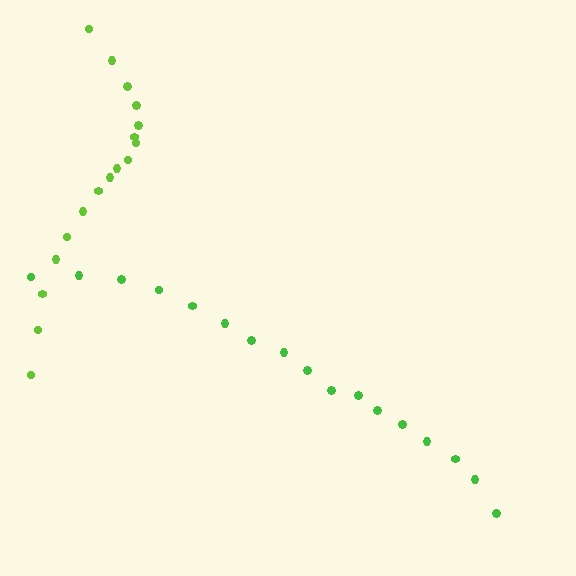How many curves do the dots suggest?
There are 2 distinct paths.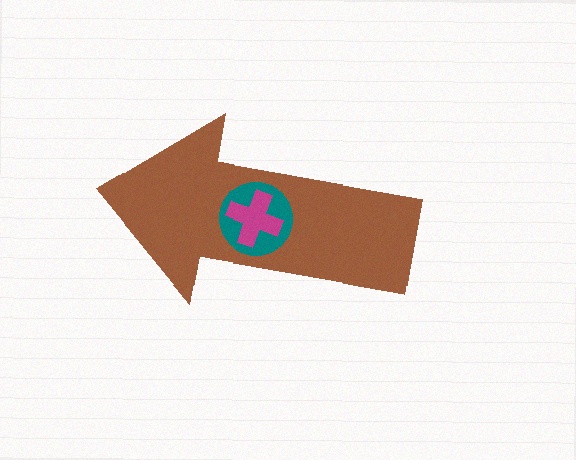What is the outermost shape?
The brown arrow.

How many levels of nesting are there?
3.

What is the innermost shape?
The magenta cross.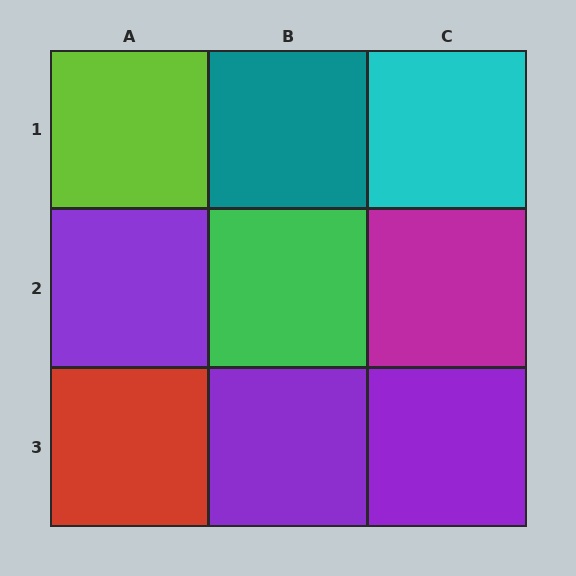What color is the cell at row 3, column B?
Purple.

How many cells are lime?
1 cell is lime.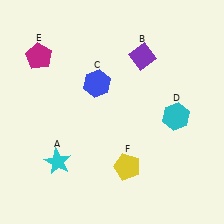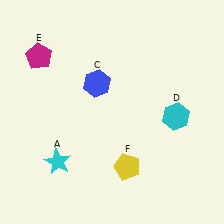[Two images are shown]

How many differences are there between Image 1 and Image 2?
There is 1 difference between the two images.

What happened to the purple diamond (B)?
The purple diamond (B) was removed in Image 2. It was in the top-right area of Image 1.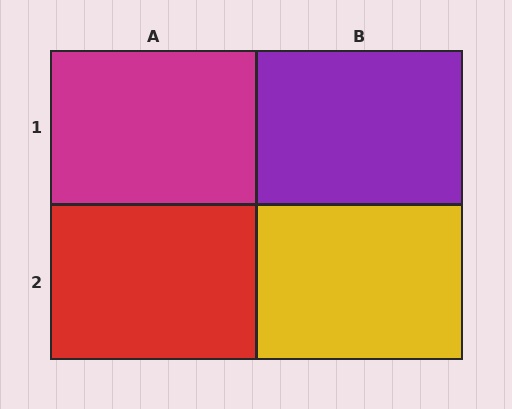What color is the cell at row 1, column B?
Purple.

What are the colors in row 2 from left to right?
Red, yellow.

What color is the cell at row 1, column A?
Magenta.